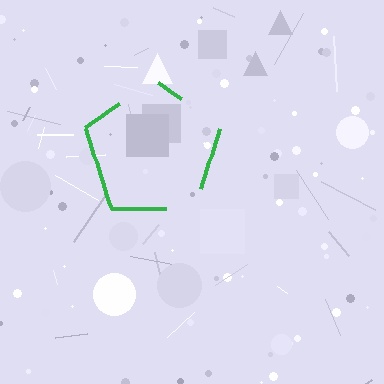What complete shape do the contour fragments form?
The contour fragments form a pentagon.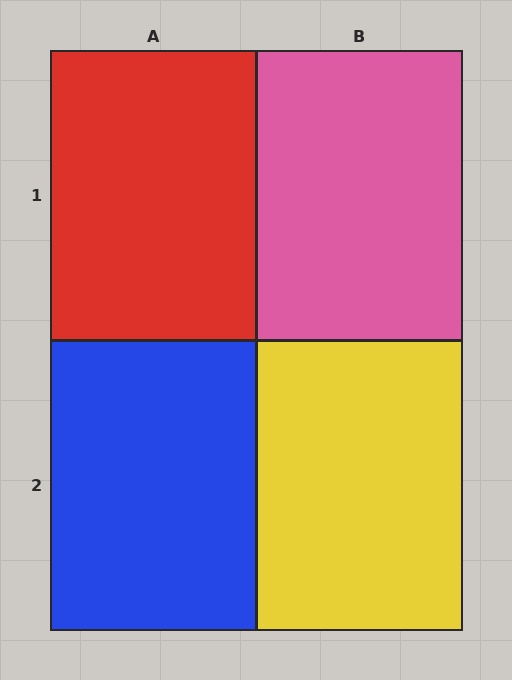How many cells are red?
1 cell is red.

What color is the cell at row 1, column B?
Pink.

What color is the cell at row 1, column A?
Red.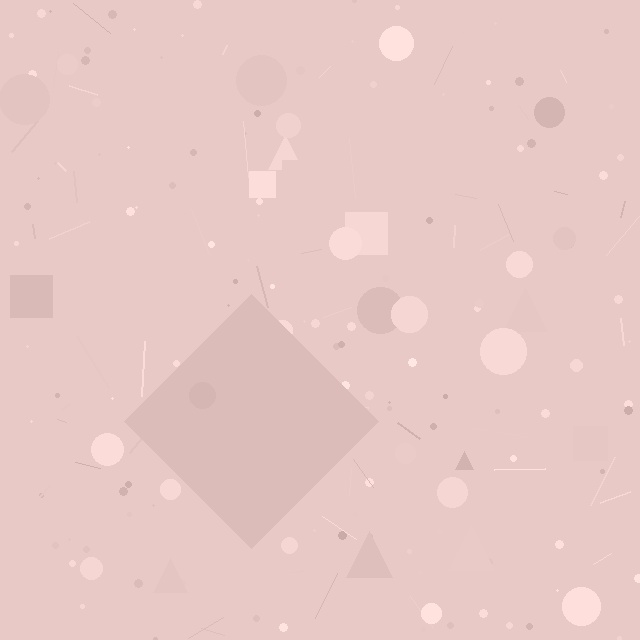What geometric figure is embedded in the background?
A diamond is embedded in the background.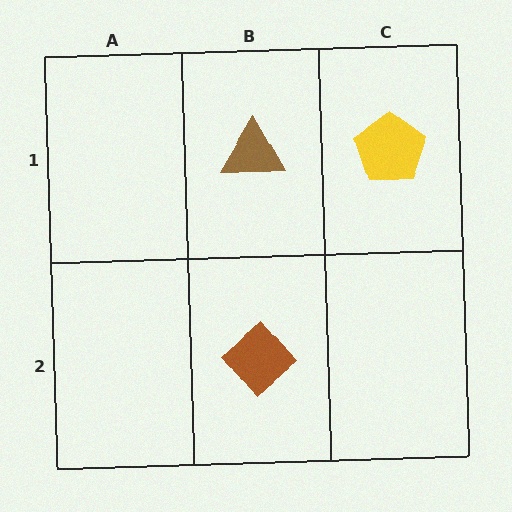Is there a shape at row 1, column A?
No, that cell is empty.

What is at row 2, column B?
A brown diamond.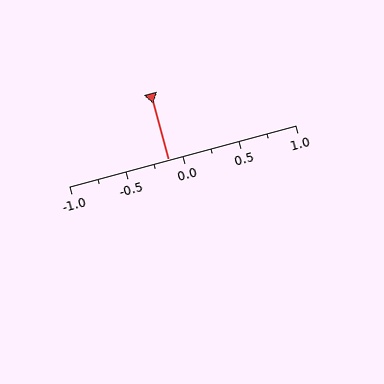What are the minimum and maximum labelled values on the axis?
The axis runs from -1.0 to 1.0.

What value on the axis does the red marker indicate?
The marker indicates approximately -0.12.